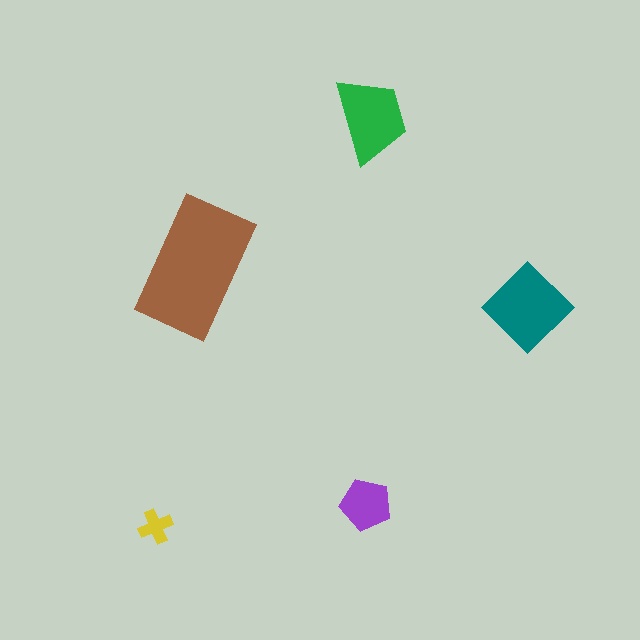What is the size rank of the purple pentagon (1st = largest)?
4th.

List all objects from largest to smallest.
The brown rectangle, the teal diamond, the green trapezoid, the purple pentagon, the yellow cross.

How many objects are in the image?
There are 5 objects in the image.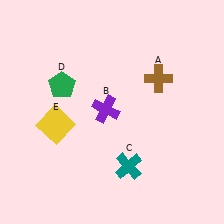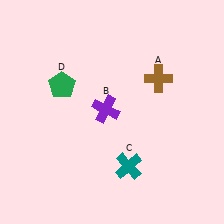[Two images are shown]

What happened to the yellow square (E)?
The yellow square (E) was removed in Image 2. It was in the bottom-left area of Image 1.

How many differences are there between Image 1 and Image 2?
There is 1 difference between the two images.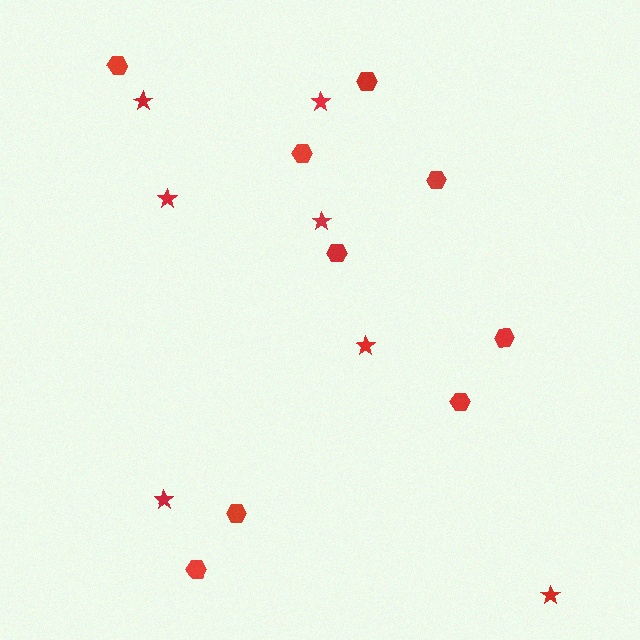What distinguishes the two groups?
There are 2 groups: one group of stars (7) and one group of hexagons (9).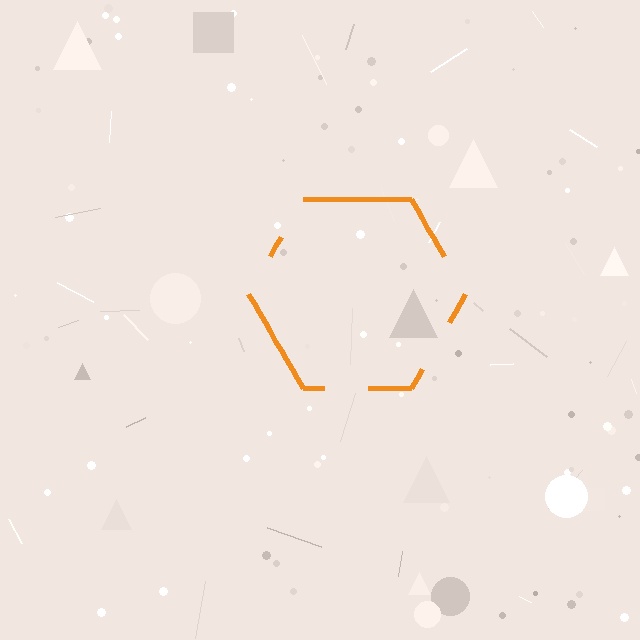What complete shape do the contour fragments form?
The contour fragments form a hexagon.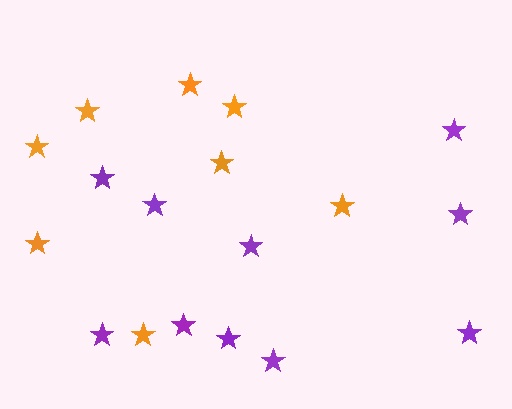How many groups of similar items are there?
There are 2 groups: one group of orange stars (8) and one group of purple stars (10).